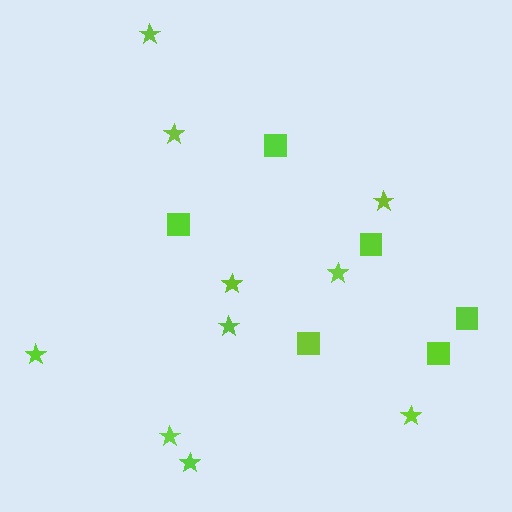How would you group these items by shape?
There are 2 groups: one group of stars (10) and one group of squares (6).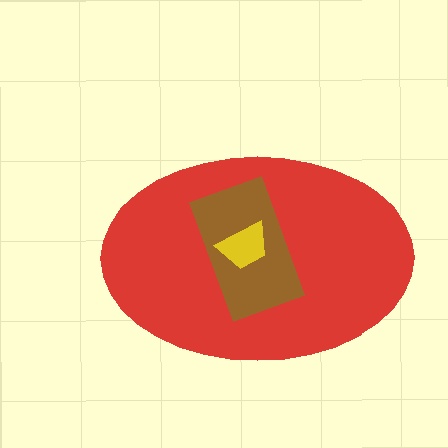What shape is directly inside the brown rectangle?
The yellow trapezoid.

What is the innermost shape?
The yellow trapezoid.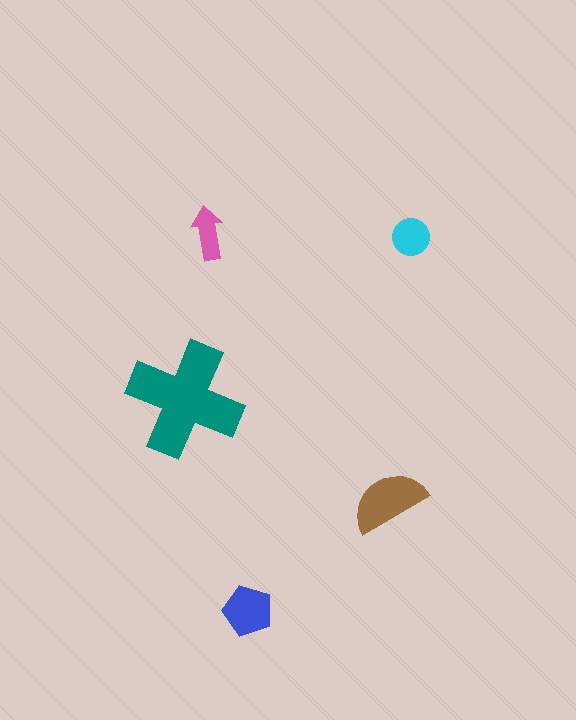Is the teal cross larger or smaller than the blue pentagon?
Larger.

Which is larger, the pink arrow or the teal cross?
The teal cross.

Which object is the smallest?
The pink arrow.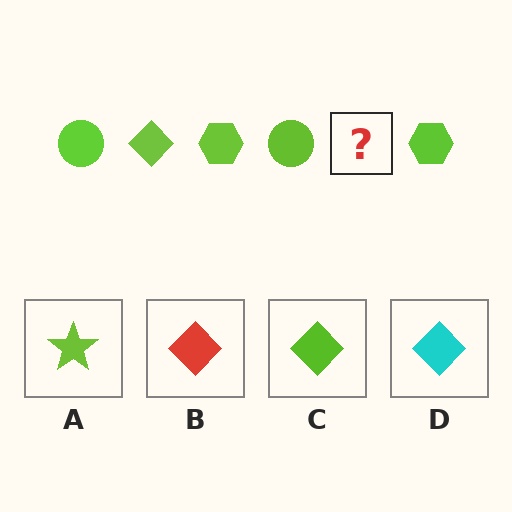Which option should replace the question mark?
Option C.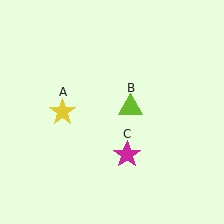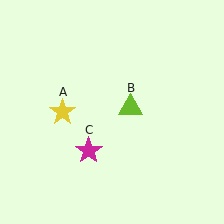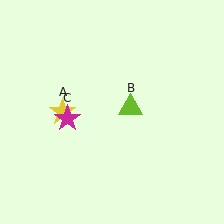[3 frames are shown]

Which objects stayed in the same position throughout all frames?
Yellow star (object A) and lime triangle (object B) remained stationary.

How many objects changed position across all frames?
1 object changed position: magenta star (object C).